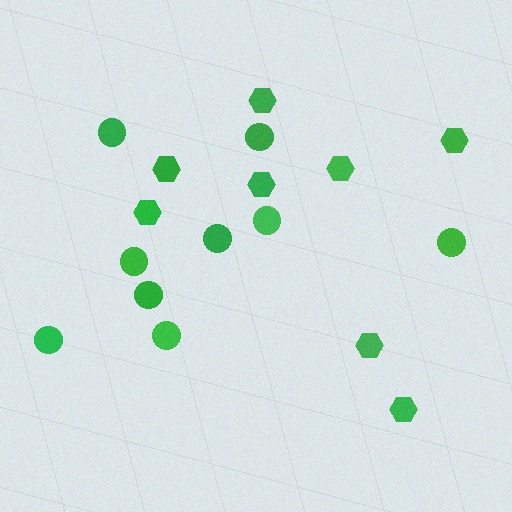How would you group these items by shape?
There are 2 groups: one group of hexagons (8) and one group of circles (9).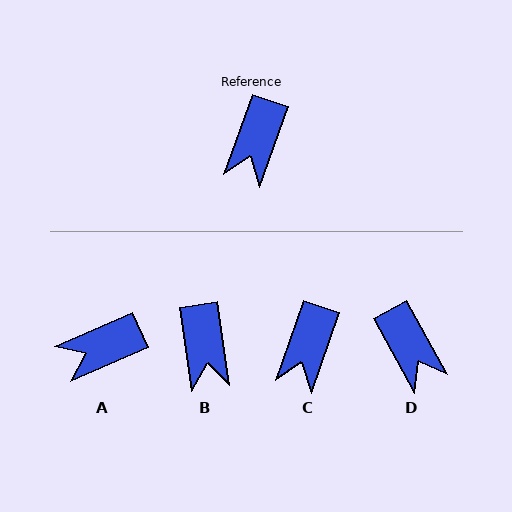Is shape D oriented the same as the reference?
No, it is off by about 48 degrees.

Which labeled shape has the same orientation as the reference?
C.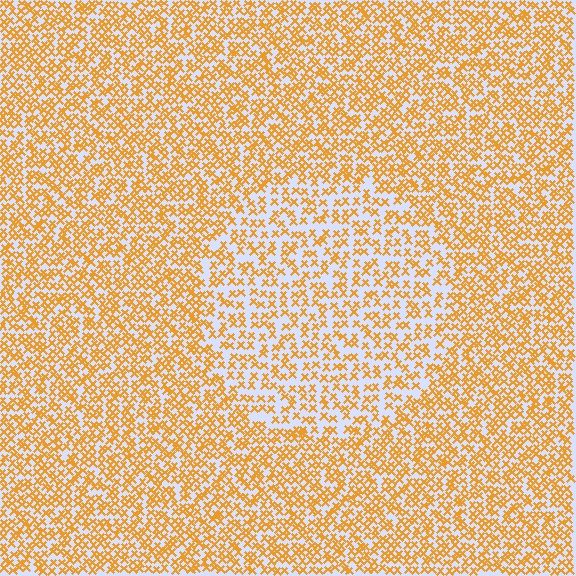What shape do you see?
I see a circle.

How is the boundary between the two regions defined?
The boundary is defined by a change in element density (approximately 1.6x ratio). All elements are the same color, size, and shape.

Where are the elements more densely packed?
The elements are more densely packed outside the circle boundary.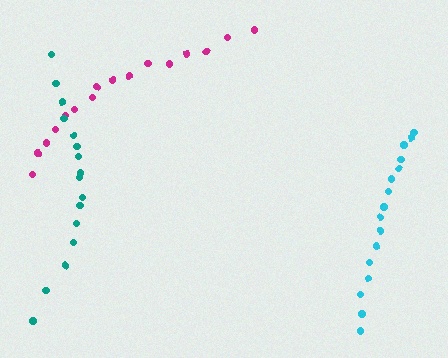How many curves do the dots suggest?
There are 3 distinct paths.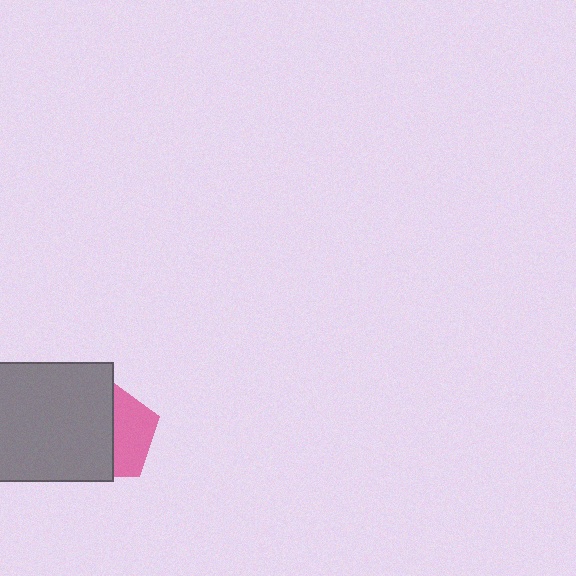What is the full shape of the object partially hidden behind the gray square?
The partially hidden object is a pink pentagon.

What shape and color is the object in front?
The object in front is a gray square.